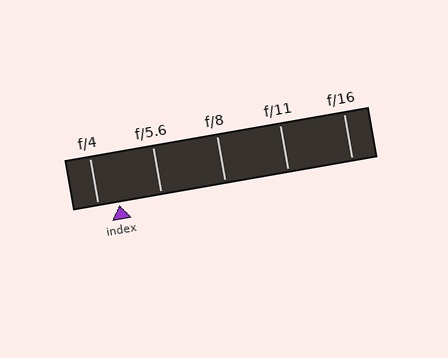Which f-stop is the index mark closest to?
The index mark is closest to f/4.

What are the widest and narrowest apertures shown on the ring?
The widest aperture shown is f/4 and the narrowest is f/16.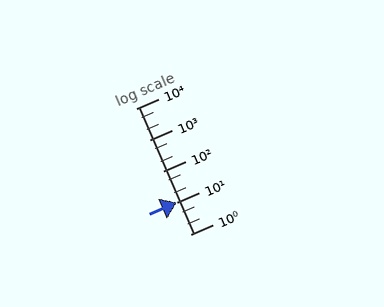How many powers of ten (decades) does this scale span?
The scale spans 4 decades, from 1 to 10000.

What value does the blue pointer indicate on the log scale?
The pointer indicates approximately 10.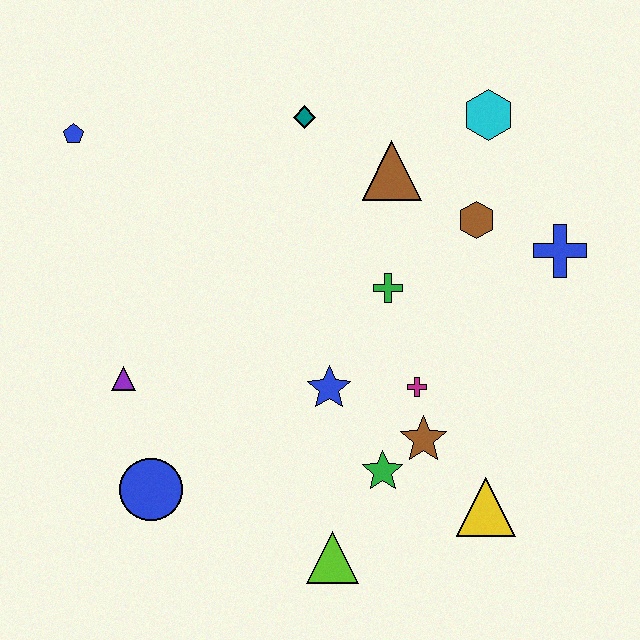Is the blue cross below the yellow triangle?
No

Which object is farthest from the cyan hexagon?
The blue circle is farthest from the cyan hexagon.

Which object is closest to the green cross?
The magenta cross is closest to the green cross.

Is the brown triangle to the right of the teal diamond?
Yes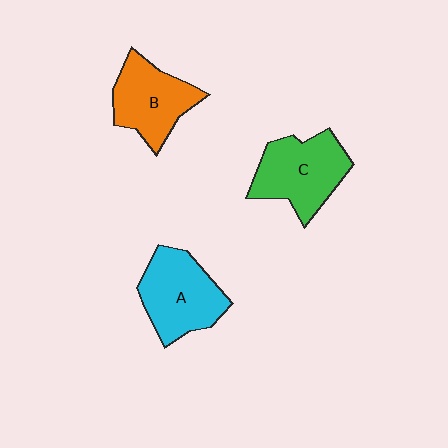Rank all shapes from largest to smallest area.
From largest to smallest: C (green), A (cyan), B (orange).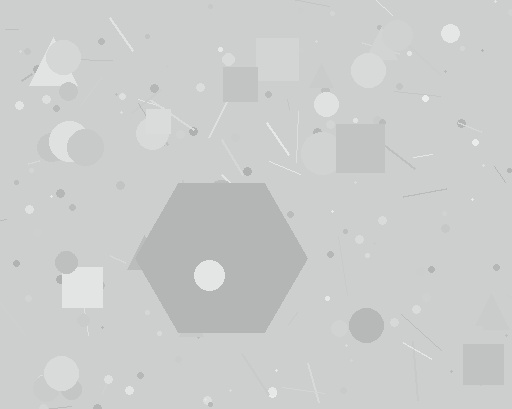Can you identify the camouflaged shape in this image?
The camouflaged shape is a hexagon.